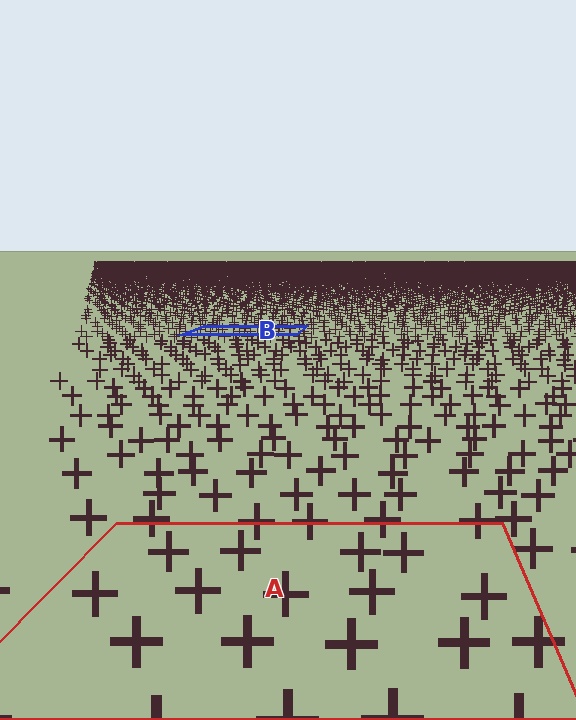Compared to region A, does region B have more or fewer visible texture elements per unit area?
Region B has more texture elements per unit area — they are packed more densely because it is farther away.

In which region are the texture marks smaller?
The texture marks are smaller in region B, because it is farther away.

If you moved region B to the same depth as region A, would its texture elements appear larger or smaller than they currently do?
They would appear larger. At a closer depth, the same texture elements are projected at a bigger on-screen size.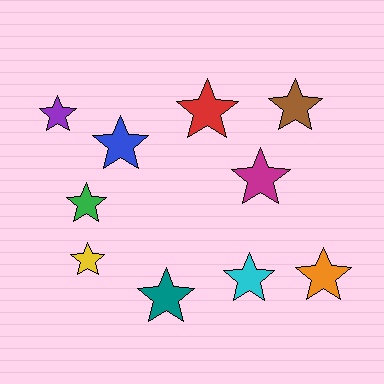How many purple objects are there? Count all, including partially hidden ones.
There is 1 purple object.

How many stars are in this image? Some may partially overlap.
There are 10 stars.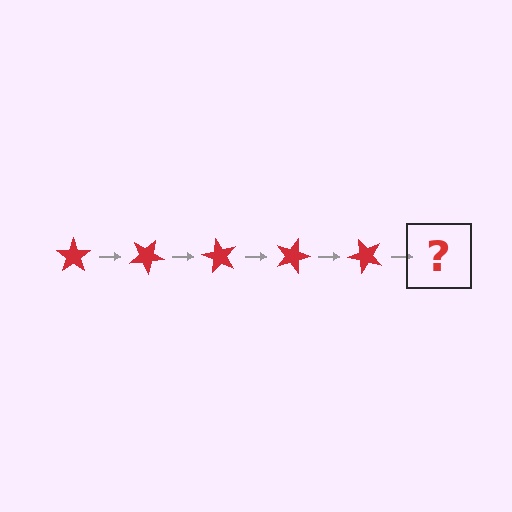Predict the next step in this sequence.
The next step is a red star rotated 150 degrees.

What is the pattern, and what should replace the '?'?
The pattern is that the star rotates 30 degrees each step. The '?' should be a red star rotated 150 degrees.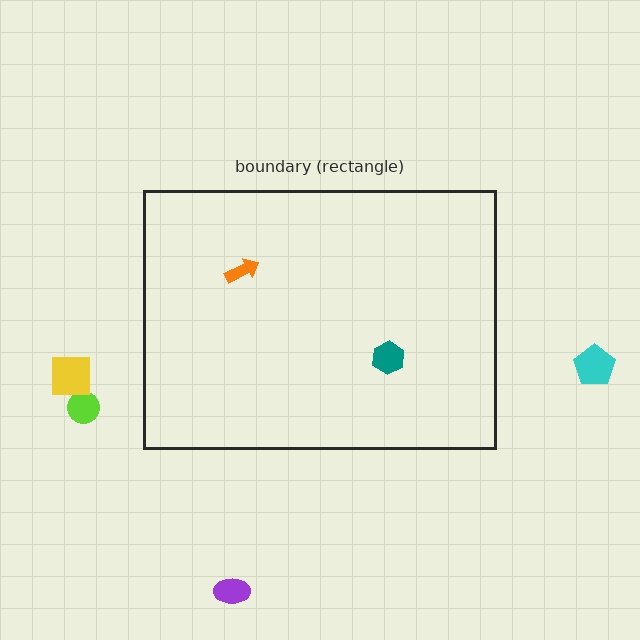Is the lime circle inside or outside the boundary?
Outside.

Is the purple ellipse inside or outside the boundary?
Outside.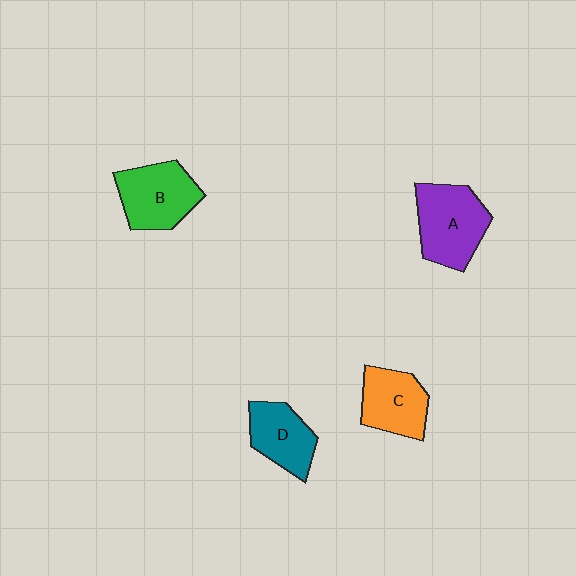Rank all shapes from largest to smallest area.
From largest to smallest: A (purple), B (green), C (orange), D (teal).